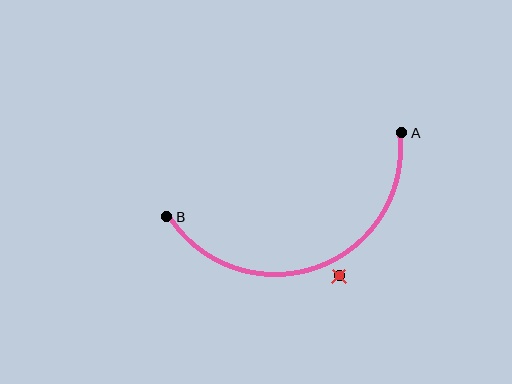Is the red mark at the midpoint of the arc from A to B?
No — the red mark does not lie on the arc at all. It sits slightly outside the curve.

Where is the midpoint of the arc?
The arc midpoint is the point on the curve farthest from the straight line joining A and B. It sits below that line.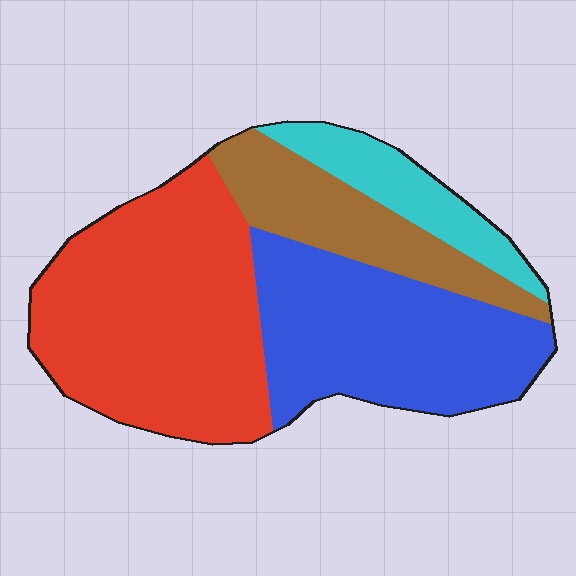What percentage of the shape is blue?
Blue takes up about one third (1/3) of the shape.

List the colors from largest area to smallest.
From largest to smallest: red, blue, brown, cyan.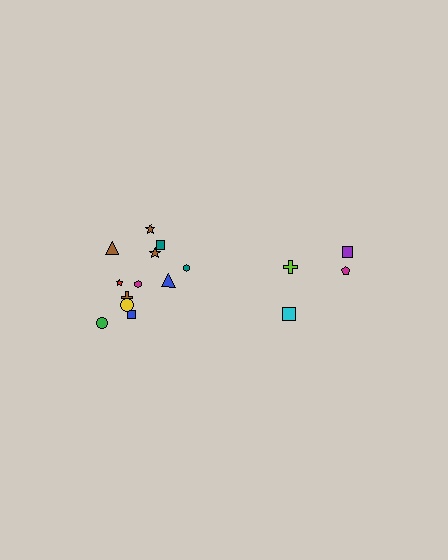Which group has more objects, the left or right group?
The left group.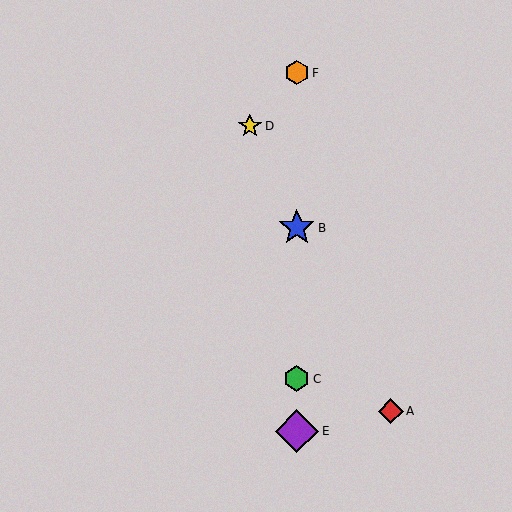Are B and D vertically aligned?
No, B is at x≈297 and D is at x≈250.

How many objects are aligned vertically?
4 objects (B, C, E, F) are aligned vertically.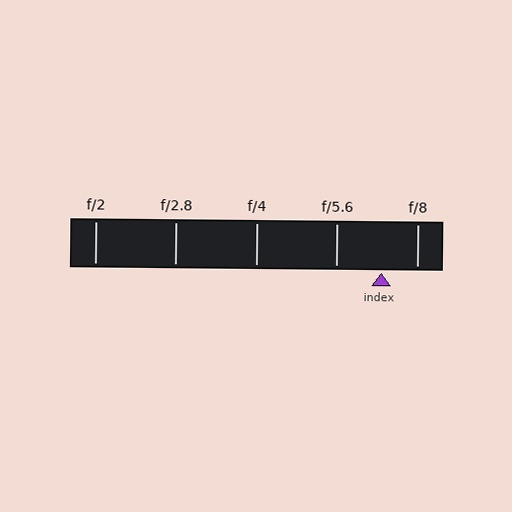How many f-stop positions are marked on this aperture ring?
There are 5 f-stop positions marked.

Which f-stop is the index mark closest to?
The index mark is closest to f/8.